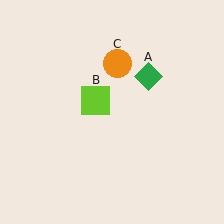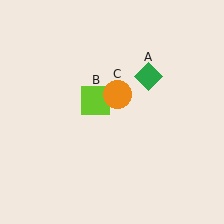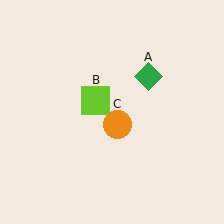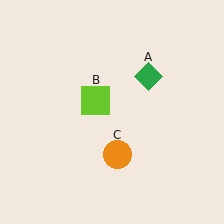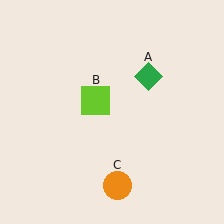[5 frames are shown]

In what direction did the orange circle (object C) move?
The orange circle (object C) moved down.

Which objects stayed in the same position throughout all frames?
Green diamond (object A) and lime square (object B) remained stationary.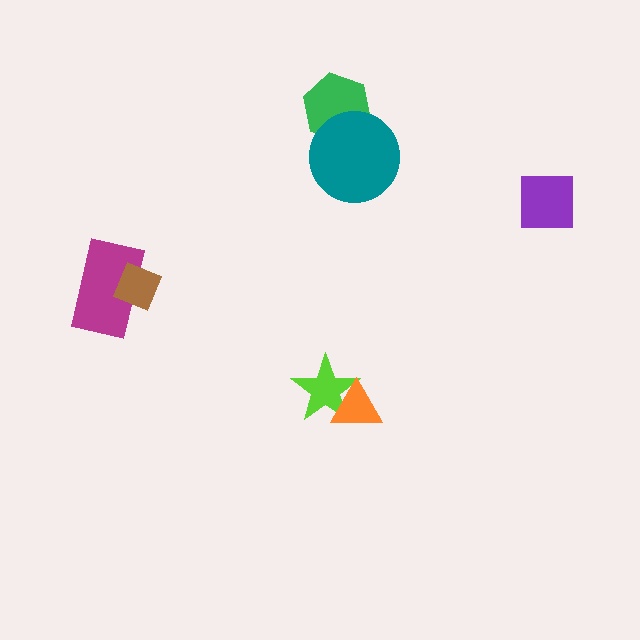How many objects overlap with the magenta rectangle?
1 object overlaps with the magenta rectangle.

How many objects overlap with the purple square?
0 objects overlap with the purple square.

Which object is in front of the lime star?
The orange triangle is in front of the lime star.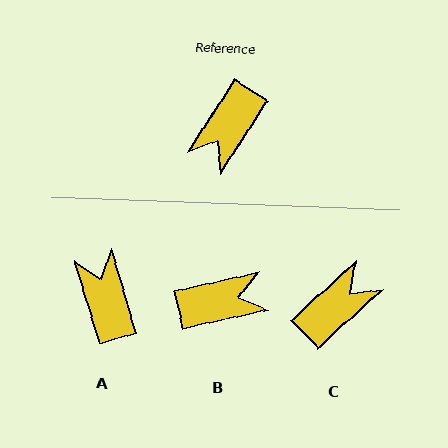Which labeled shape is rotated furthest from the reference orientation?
C, about 166 degrees away.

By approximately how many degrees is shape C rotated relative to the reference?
Approximately 166 degrees counter-clockwise.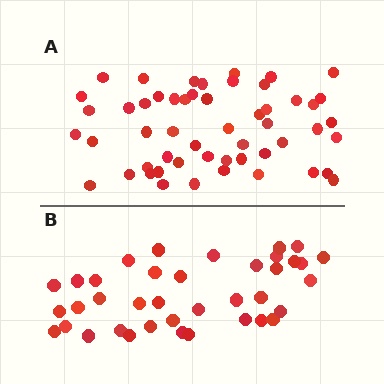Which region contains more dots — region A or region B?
Region A (the top region) has more dots.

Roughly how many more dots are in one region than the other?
Region A has approximately 15 more dots than region B.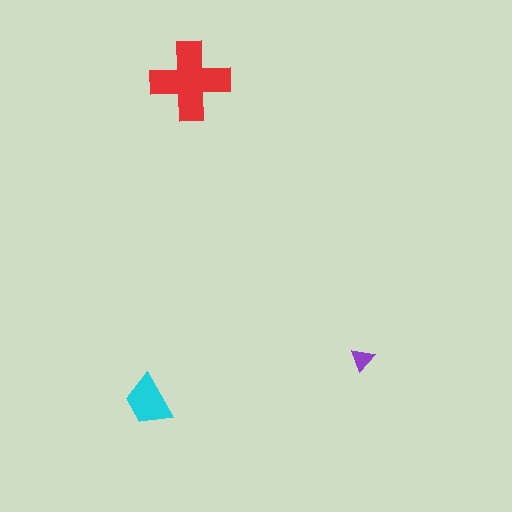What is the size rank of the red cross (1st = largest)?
1st.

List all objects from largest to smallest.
The red cross, the cyan trapezoid, the purple triangle.